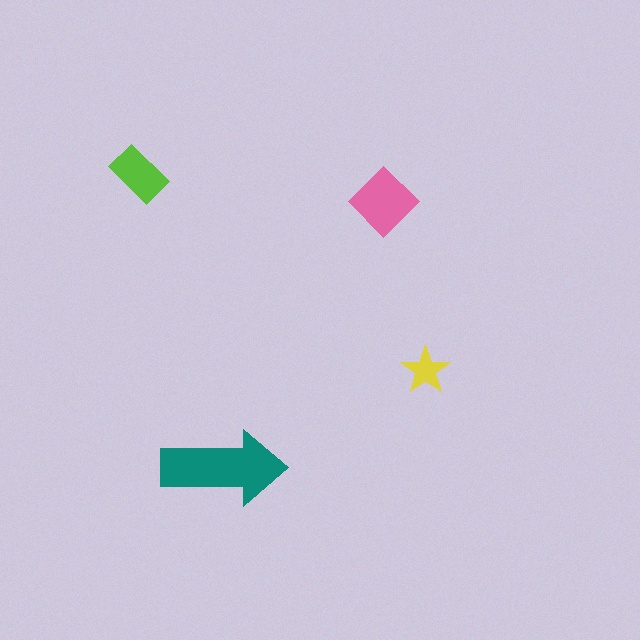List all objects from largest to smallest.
The teal arrow, the pink diamond, the lime rectangle, the yellow star.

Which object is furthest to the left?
The lime rectangle is leftmost.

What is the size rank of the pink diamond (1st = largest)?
2nd.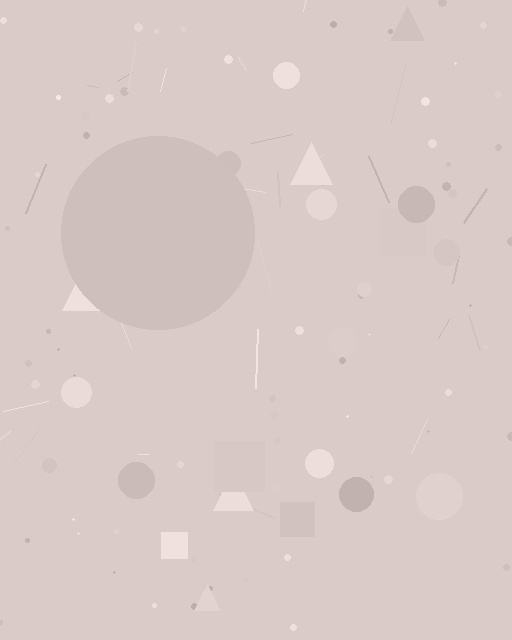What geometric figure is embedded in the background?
A circle is embedded in the background.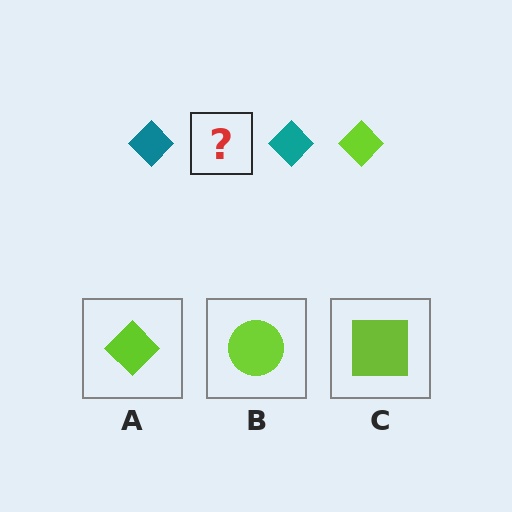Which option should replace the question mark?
Option A.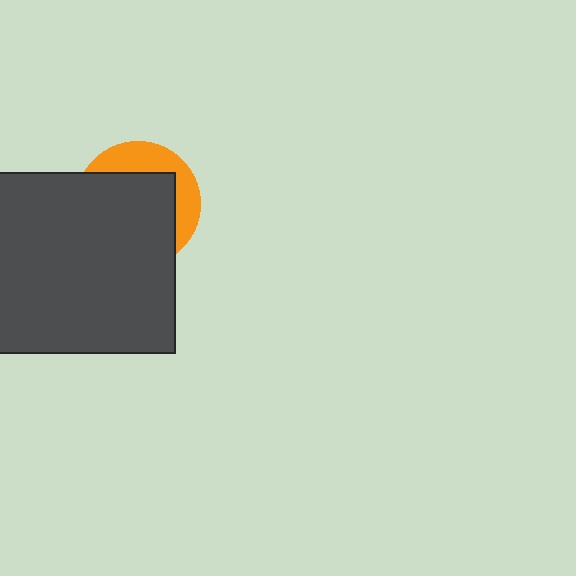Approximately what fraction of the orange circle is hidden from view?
Roughly 68% of the orange circle is hidden behind the dark gray rectangle.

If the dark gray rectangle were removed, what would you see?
You would see the complete orange circle.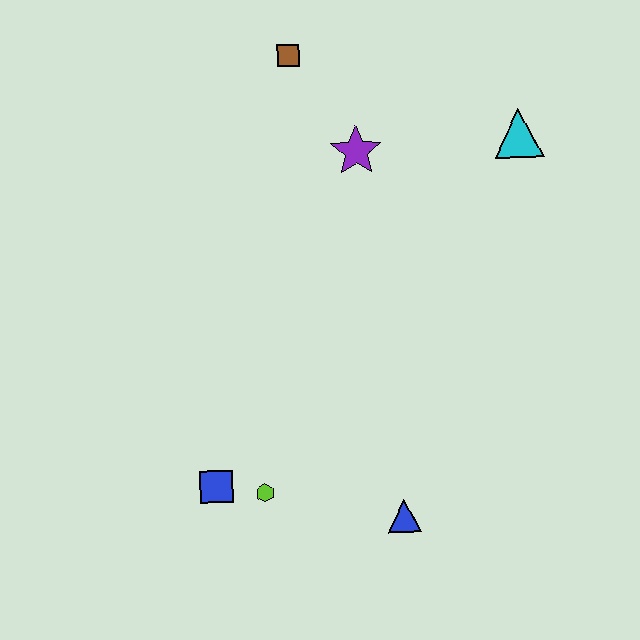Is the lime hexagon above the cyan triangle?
No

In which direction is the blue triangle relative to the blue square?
The blue triangle is to the right of the blue square.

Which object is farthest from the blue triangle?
The brown square is farthest from the blue triangle.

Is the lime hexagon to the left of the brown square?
Yes